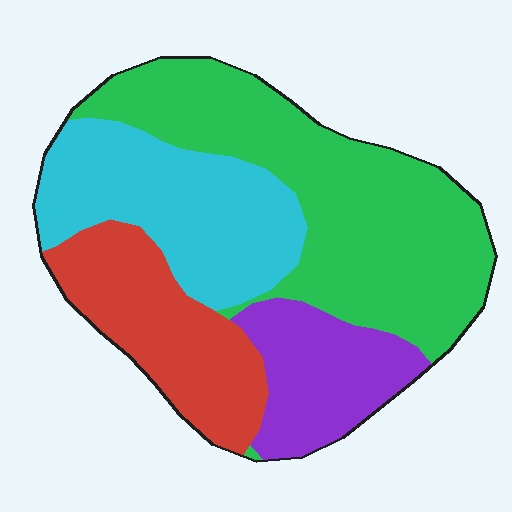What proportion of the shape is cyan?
Cyan takes up about one quarter (1/4) of the shape.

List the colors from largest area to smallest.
From largest to smallest: green, cyan, red, purple.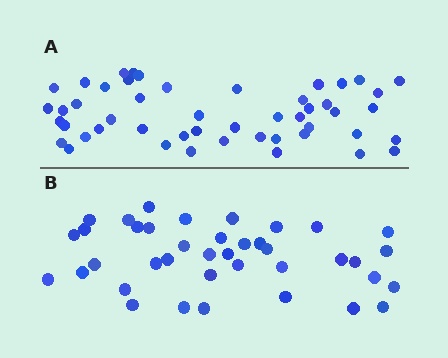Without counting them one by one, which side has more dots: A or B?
Region A (the top region) has more dots.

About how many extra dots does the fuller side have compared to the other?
Region A has roughly 10 or so more dots than region B.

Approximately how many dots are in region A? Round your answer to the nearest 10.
About 50 dots. (The exact count is 49, which rounds to 50.)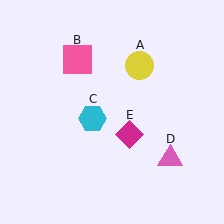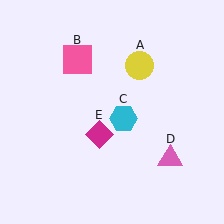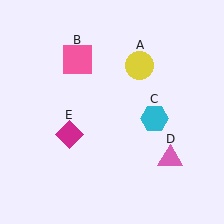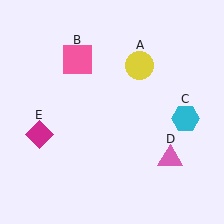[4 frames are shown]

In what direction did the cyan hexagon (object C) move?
The cyan hexagon (object C) moved right.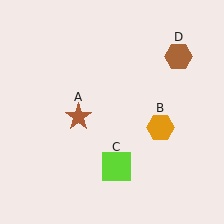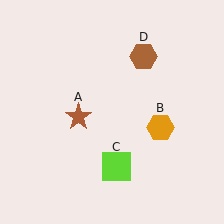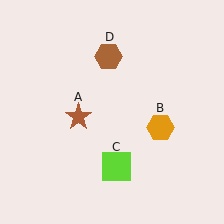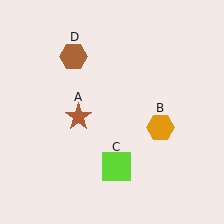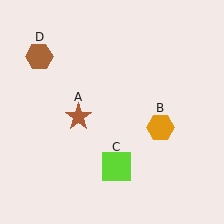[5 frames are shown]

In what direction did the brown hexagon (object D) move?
The brown hexagon (object D) moved left.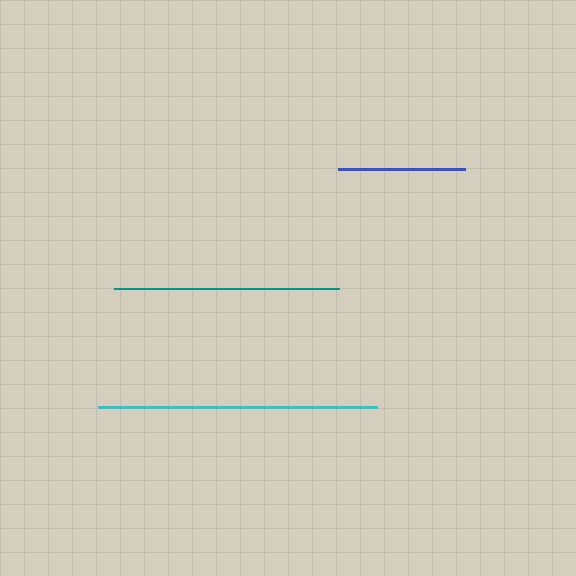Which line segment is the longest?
The cyan line is the longest at approximately 279 pixels.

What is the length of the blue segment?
The blue segment is approximately 127 pixels long.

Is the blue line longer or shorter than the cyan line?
The cyan line is longer than the blue line.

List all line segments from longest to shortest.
From longest to shortest: cyan, teal, blue.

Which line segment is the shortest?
The blue line is the shortest at approximately 127 pixels.